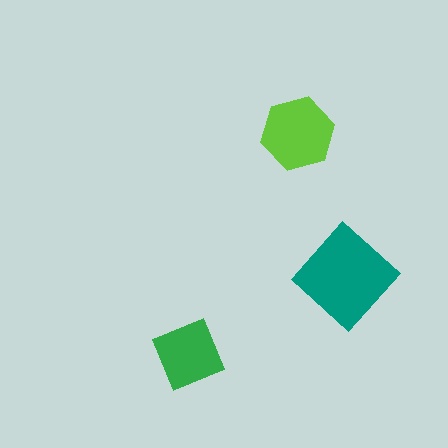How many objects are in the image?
There are 3 objects in the image.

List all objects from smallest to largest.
The green diamond, the lime hexagon, the teal diamond.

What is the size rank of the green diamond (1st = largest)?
3rd.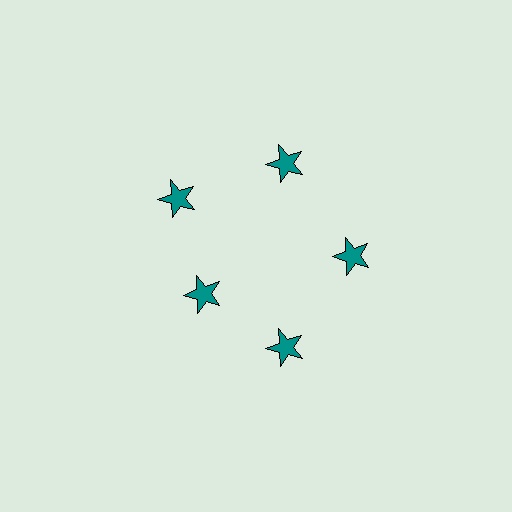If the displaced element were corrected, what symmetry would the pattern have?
It would have 5-fold rotational symmetry — the pattern would map onto itself every 72 degrees.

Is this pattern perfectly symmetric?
No. The 5 teal stars are arranged in a ring, but one element near the 8 o'clock position is pulled inward toward the center, breaking the 5-fold rotational symmetry.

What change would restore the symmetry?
The symmetry would be restored by moving it outward, back onto the ring so that all 5 stars sit at equal angles and equal distance from the center.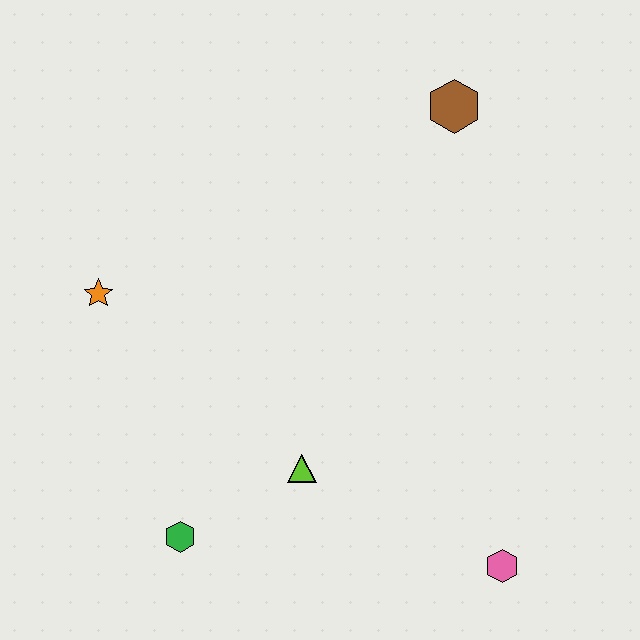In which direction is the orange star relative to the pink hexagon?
The orange star is to the left of the pink hexagon.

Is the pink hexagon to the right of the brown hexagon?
Yes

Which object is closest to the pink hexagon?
The lime triangle is closest to the pink hexagon.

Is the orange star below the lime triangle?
No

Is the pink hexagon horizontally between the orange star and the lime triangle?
No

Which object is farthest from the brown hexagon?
The green hexagon is farthest from the brown hexagon.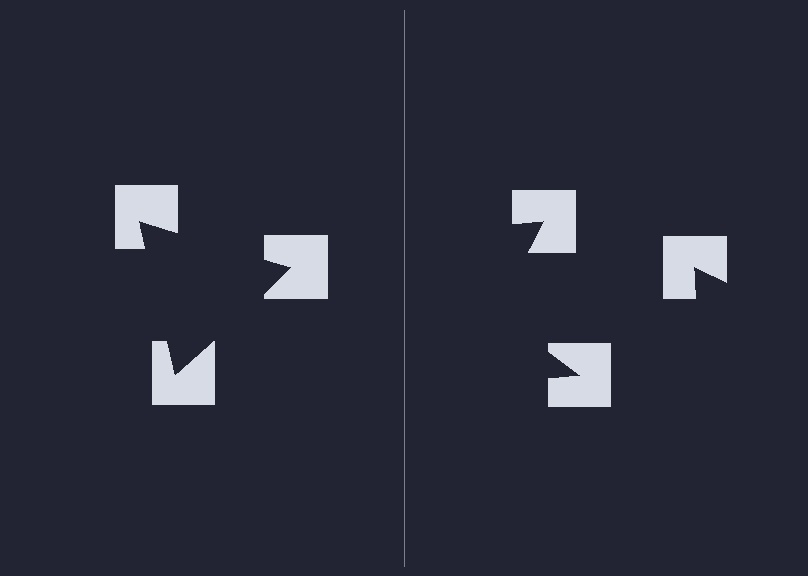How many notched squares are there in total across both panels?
6 — 3 on each side.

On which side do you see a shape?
An illusory triangle appears on the left side. On the right side the wedge cuts are rotated, so no coherent shape forms.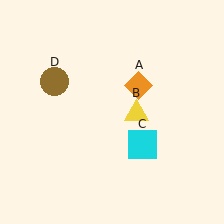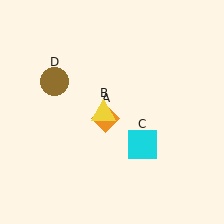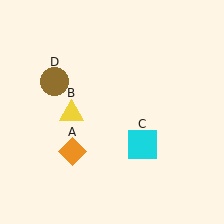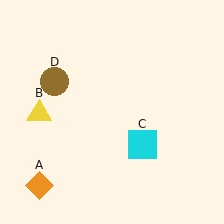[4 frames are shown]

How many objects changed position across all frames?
2 objects changed position: orange diamond (object A), yellow triangle (object B).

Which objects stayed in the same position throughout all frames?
Cyan square (object C) and brown circle (object D) remained stationary.